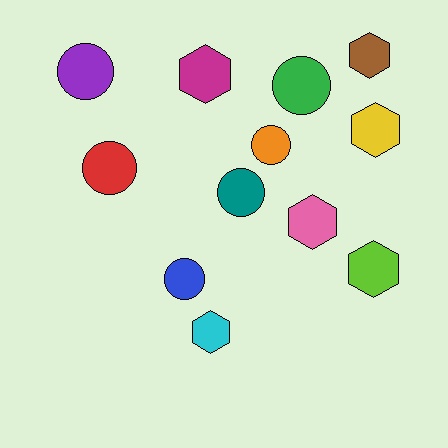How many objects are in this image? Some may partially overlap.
There are 12 objects.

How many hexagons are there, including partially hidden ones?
There are 6 hexagons.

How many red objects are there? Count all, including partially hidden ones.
There is 1 red object.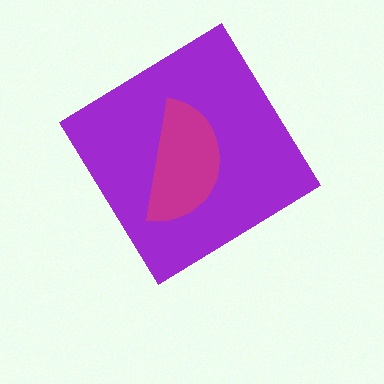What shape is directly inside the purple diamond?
The magenta semicircle.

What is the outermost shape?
The purple diamond.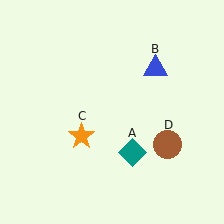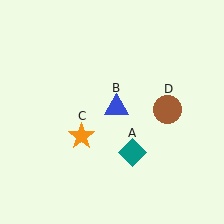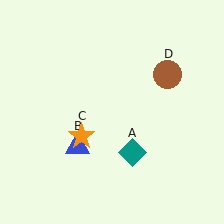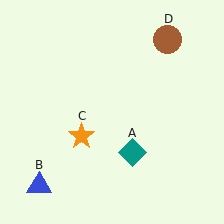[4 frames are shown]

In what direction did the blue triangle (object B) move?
The blue triangle (object B) moved down and to the left.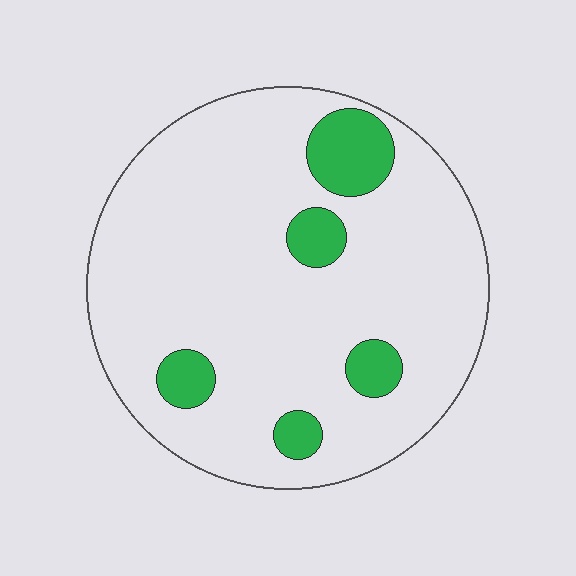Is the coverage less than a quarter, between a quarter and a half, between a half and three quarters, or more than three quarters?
Less than a quarter.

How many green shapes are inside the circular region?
5.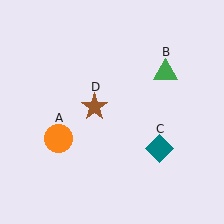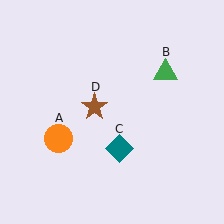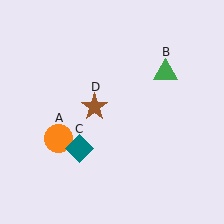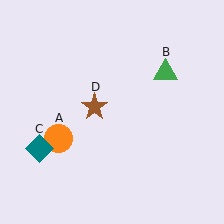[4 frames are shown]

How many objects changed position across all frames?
1 object changed position: teal diamond (object C).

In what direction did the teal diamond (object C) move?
The teal diamond (object C) moved left.